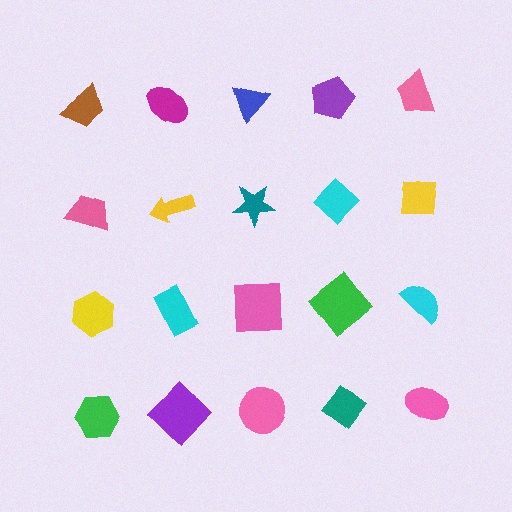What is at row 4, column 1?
A green hexagon.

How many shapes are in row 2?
5 shapes.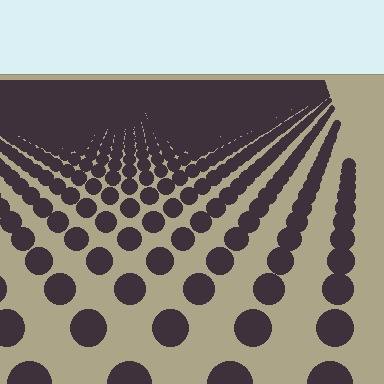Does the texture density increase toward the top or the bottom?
Density increases toward the top.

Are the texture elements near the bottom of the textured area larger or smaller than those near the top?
Larger. Near the bottom, elements are closer to the viewer and appear at a bigger on-screen size.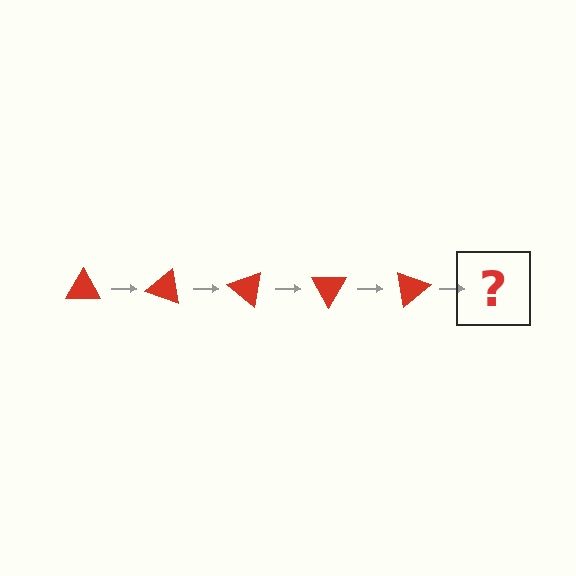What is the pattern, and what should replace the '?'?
The pattern is that the triangle rotates 20 degrees each step. The '?' should be a red triangle rotated 100 degrees.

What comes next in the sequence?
The next element should be a red triangle rotated 100 degrees.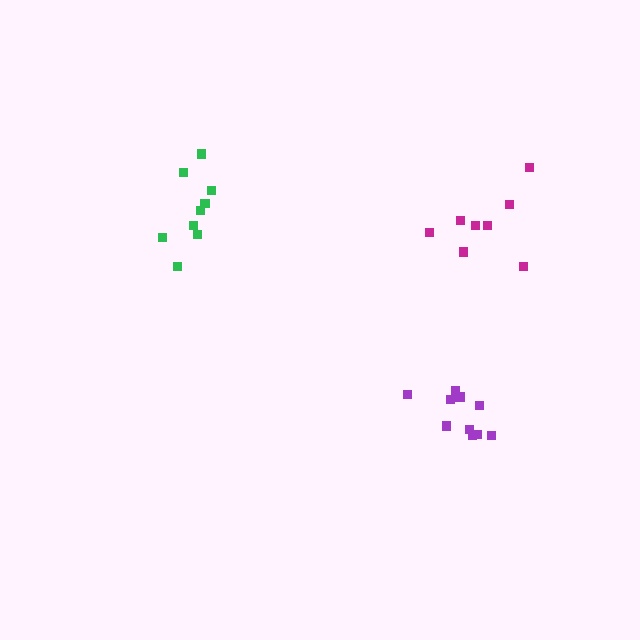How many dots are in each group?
Group 1: 9 dots, Group 2: 11 dots, Group 3: 8 dots (28 total).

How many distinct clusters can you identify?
There are 3 distinct clusters.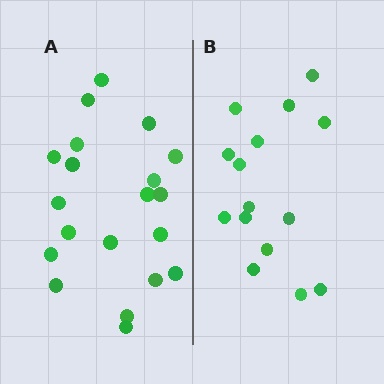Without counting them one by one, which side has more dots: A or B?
Region A (the left region) has more dots.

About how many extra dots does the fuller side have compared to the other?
Region A has about 5 more dots than region B.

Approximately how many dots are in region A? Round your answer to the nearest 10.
About 20 dots.